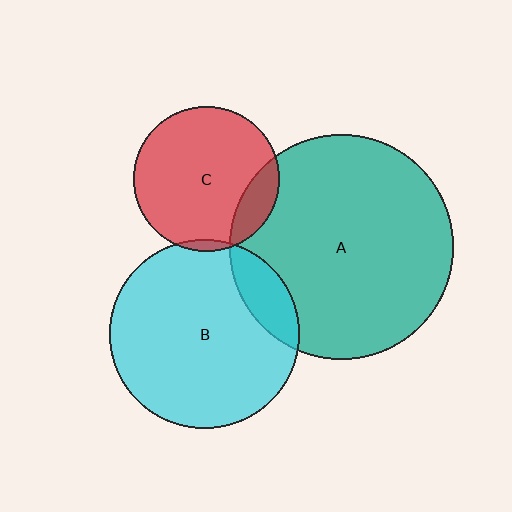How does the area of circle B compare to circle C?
Approximately 1.7 times.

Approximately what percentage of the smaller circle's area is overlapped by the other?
Approximately 5%.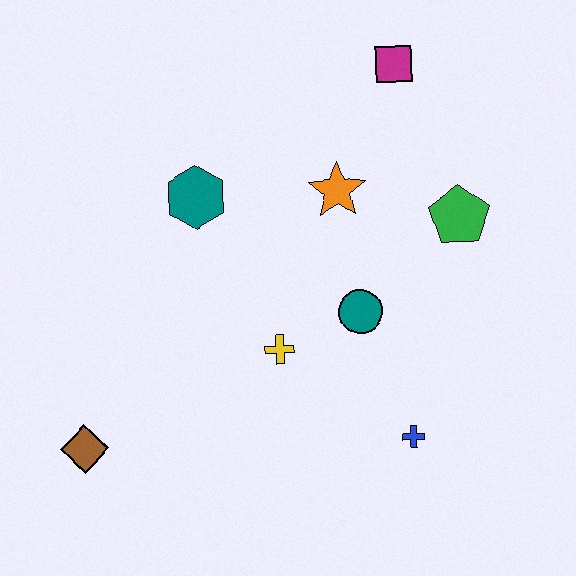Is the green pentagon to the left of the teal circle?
No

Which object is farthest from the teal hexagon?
The blue cross is farthest from the teal hexagon.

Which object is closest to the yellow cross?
The teal circle is closest to the yellow cross.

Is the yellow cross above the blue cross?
Yes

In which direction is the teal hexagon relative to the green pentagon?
The teal hexagon is to the left of the green pentagon.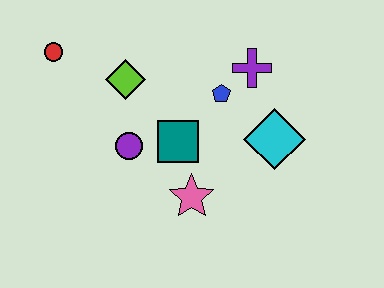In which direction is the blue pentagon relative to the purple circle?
The blue pentagon is to the right of the purple circle.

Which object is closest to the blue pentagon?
The purple cross is closest to the blue pentagon.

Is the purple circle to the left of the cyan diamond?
Yes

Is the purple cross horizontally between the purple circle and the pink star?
No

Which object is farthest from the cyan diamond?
The red circle is farthest from the cyan diamond.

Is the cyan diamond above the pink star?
Yes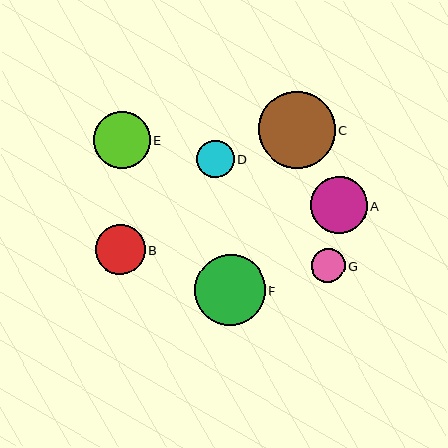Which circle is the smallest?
Circle G is the smallest with a size of approximately 34 pixels.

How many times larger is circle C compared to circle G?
Circle C is approximately 2.3 times the size of circle G.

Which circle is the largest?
Circle C is the largest with a size of approximately 77 pixels.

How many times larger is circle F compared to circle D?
Circle F is approximately 1.9 times the size of circle D.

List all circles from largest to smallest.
From largest to smallest: C, F, A, E, B, D, G.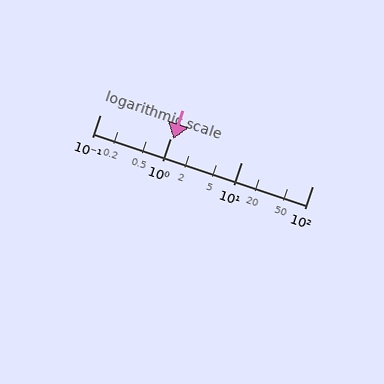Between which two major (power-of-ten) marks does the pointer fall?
The pointer is between 1 and 10.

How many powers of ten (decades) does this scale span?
The scale spans 3 decades, from 0.1 to 100.